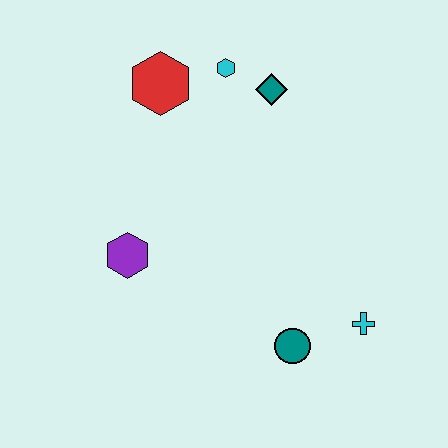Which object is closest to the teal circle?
The cyan cross is closest to the teal circle.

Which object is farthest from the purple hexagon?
The cyan cross is farthest from the purple hexagon.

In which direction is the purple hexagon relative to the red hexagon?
The purple hexagon is below the red hexagon.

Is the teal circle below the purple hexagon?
Yes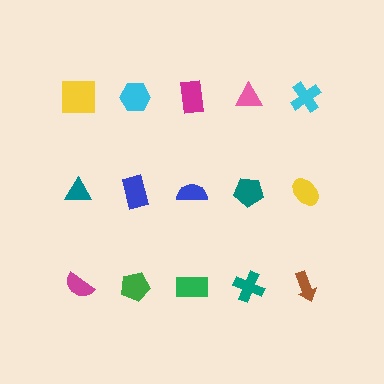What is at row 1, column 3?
A magenta rectangle.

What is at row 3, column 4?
A teal cross.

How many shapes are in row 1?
5 shapes.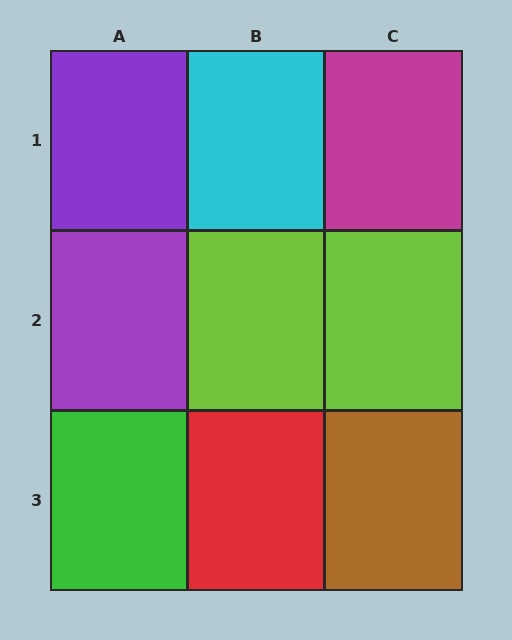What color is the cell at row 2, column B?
Lime.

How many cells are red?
1 cell is red.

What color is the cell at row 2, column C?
Lime.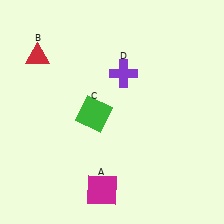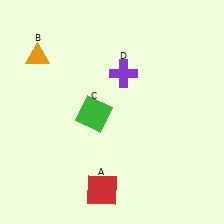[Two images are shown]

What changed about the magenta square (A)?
In Image 1, A is magenta. In Image 2, it changed to red.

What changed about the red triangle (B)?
In Image 1, B is red. In Image 2, it changed to orange.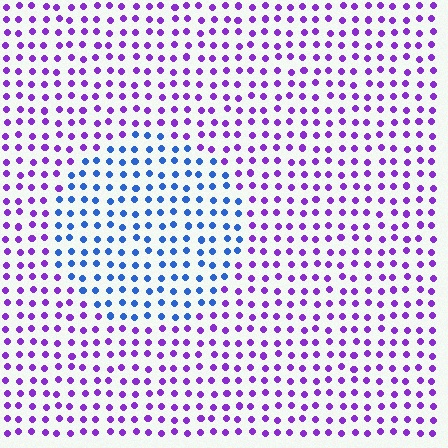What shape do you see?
I see a circle.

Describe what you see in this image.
The image is filled with small purple elements in a uniform arrangement. A circle-shaped region is visible where the elements are tinted to a slightly different hue, forming a subtle color boundary.